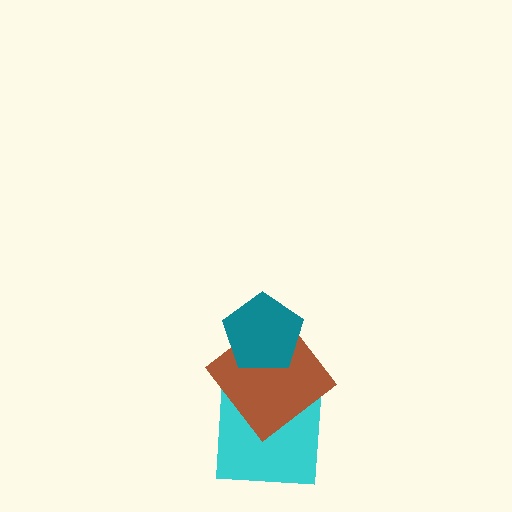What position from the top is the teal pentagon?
The teal pentagon is 1st from the top.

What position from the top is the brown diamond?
The brown diamond is 2nd from the top.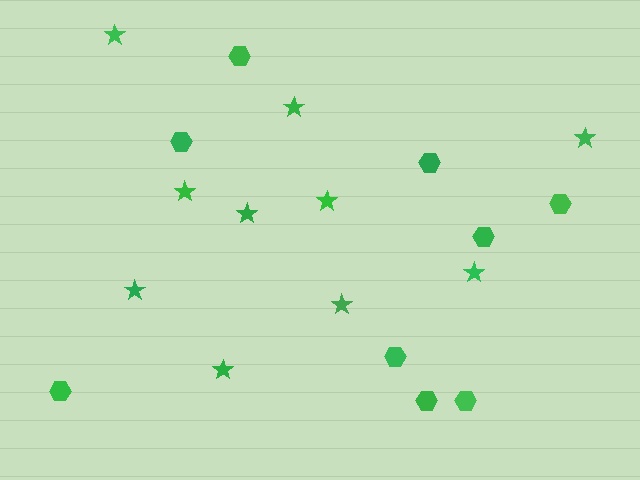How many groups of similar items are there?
There are 2 groups: one group of hexagons (9) and one group of stars (10).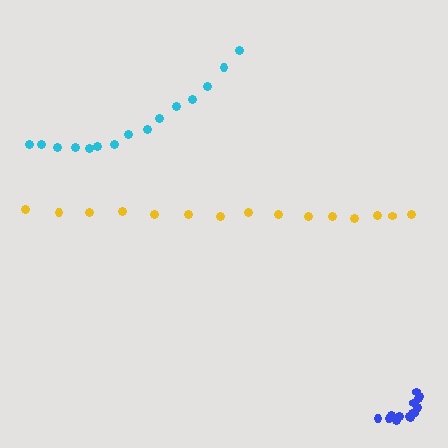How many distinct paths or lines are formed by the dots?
There are 3 distinct paths.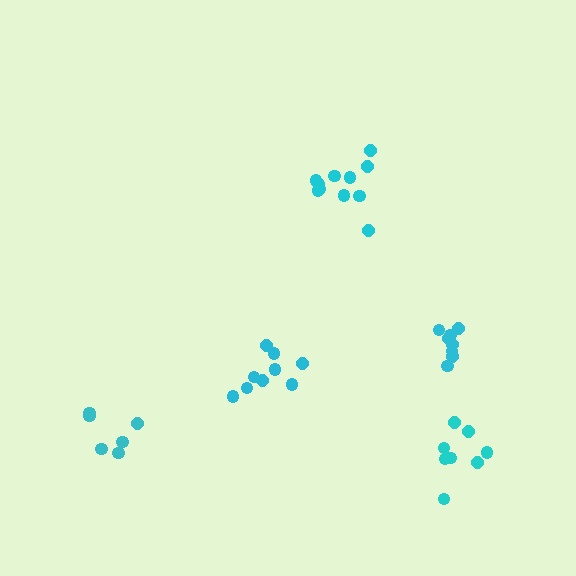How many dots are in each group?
Group 1: 8 dots, Group 2: 8 dots, Group 3: 9 dots, Group 4: 11 dots, Group 5: 6 dots (42 total).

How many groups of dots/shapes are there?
There are 5 groups.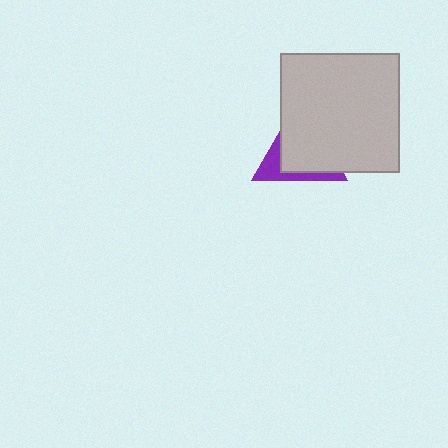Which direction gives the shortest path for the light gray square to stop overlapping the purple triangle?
Moving toward the upper-right gives the shortest separation.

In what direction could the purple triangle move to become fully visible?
The purple triangle could move toward the lower-left. That would shift it out from behind the light gray square entirely.